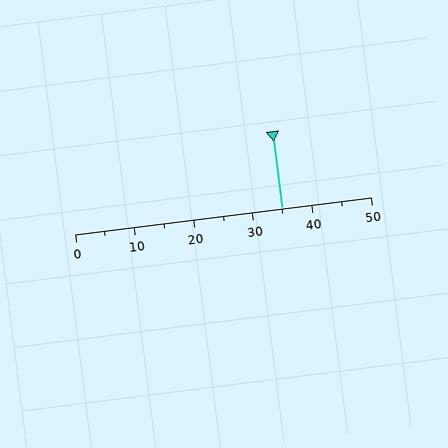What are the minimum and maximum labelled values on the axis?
The axis runs from 0 to 50.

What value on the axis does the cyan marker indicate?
The marker indicates approximately 35.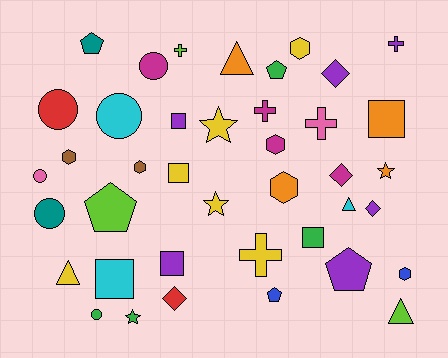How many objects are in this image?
There are 40 objects.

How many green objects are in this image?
There are 4 green objects.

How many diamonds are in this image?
There are 4 diamonds.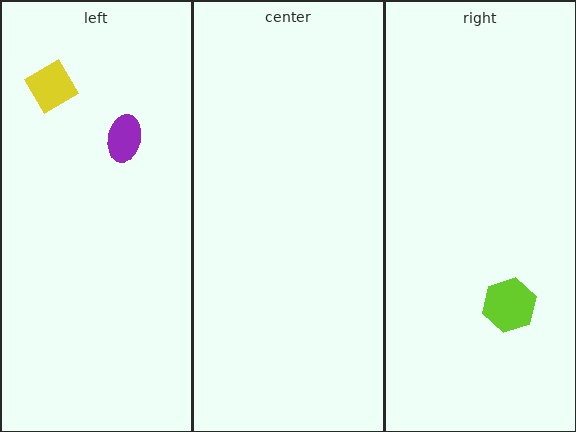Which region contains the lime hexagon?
The right region.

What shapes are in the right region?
The lime hexagon.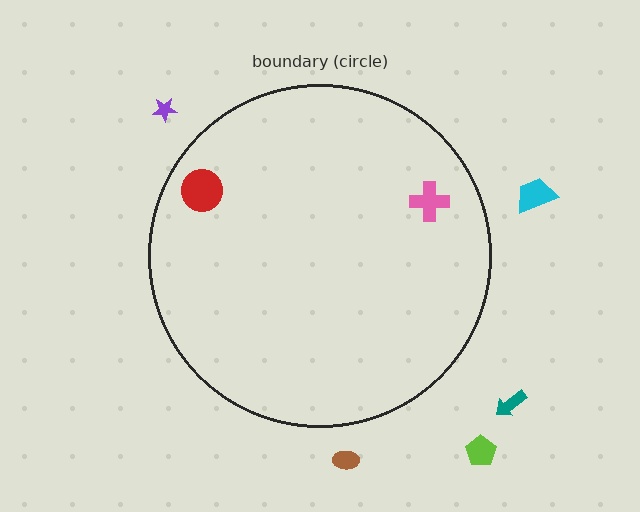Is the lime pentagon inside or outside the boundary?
Outside.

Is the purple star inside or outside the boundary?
Outside.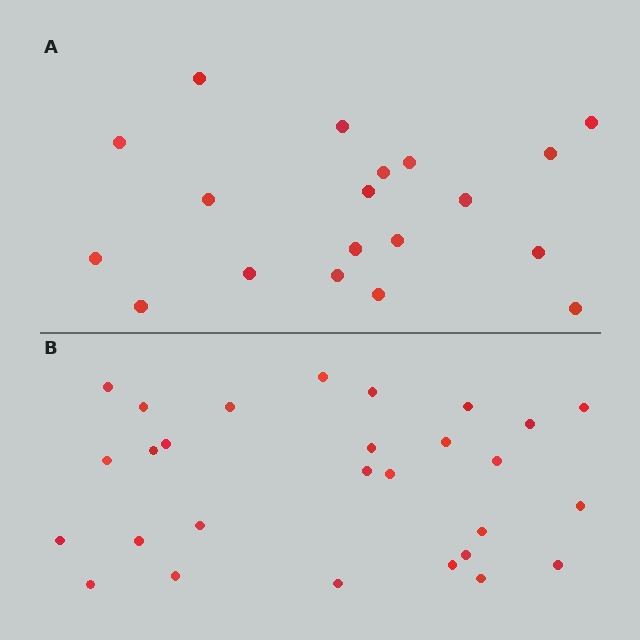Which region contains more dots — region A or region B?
Region B (the bottom region) has more dots.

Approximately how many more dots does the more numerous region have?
Region B has roughly 8 or so more dots than region A.